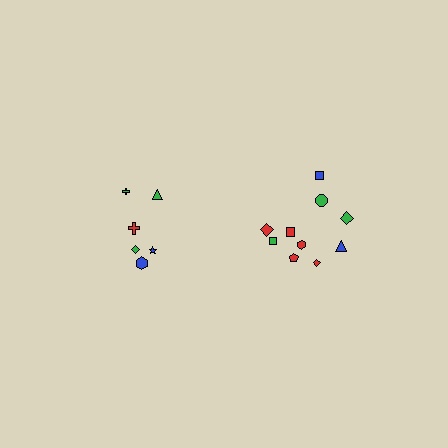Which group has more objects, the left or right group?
The right group.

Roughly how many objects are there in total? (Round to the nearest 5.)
Roughly 15 objects in total.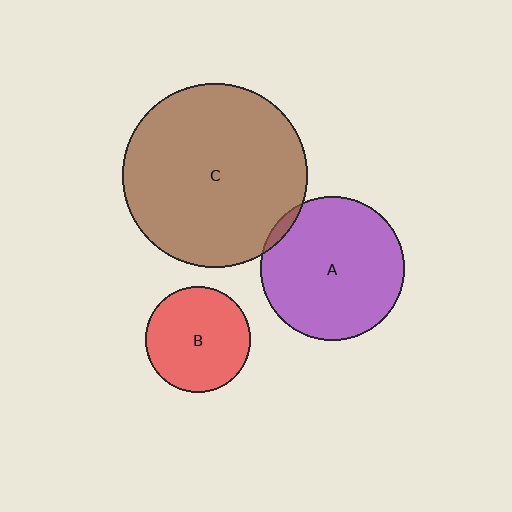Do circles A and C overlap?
Yes.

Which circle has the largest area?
Circle C (brown).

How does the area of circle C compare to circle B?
Approximately 3.0 times.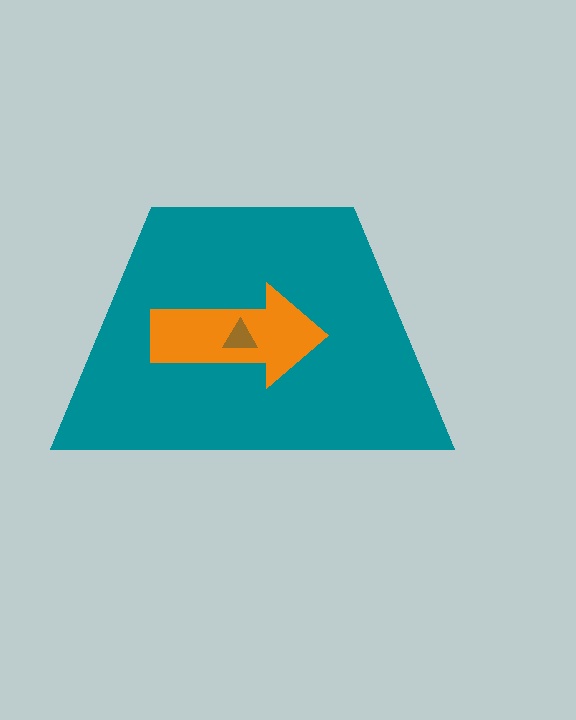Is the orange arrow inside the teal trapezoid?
Yes.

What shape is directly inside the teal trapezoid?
The orange arrow.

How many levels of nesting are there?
3.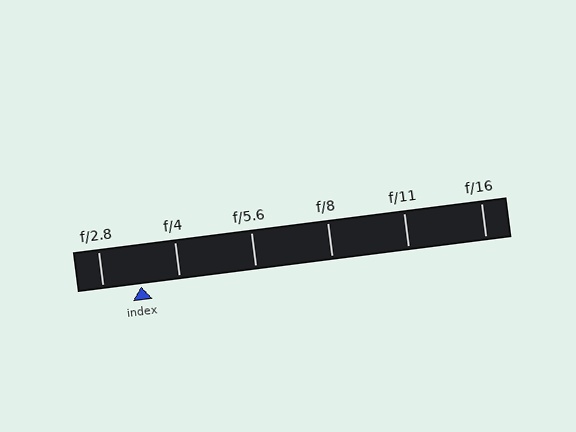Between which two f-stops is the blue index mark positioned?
The index mark is between f/2.8 and f/4.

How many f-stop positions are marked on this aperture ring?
There are 6 f-stop positions marked.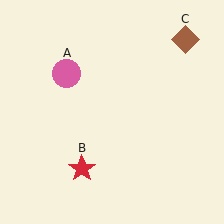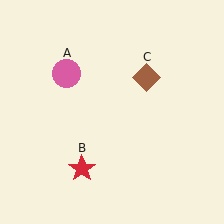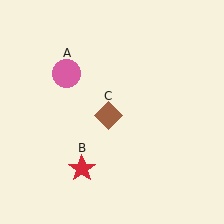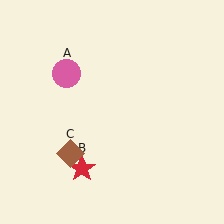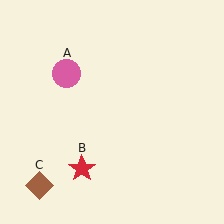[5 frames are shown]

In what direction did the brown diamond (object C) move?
The brown diamond (object C) moved down and to the left.